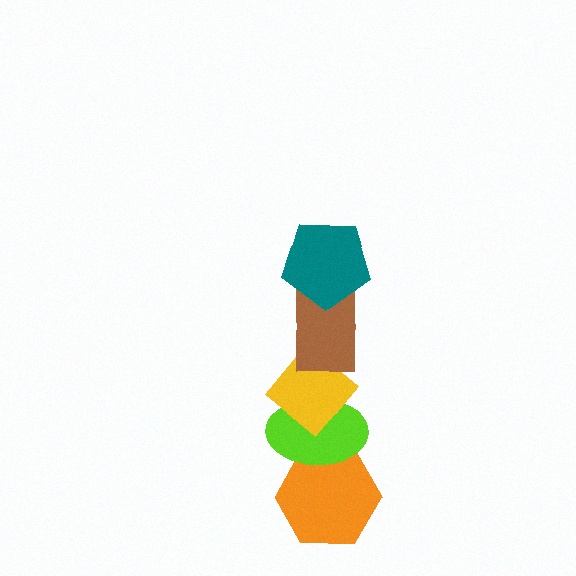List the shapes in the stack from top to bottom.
From top to bottom: the teal pentagon, the brown rectangle, the yellow diamond, the lime ellipse, the orange hexagon.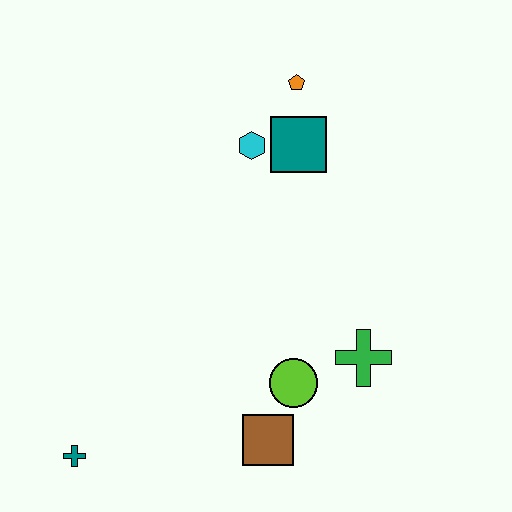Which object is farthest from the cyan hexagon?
The teal cross is farthest from the cyan hexagon.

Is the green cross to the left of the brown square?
No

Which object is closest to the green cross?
The lime circle is closest to the green cross.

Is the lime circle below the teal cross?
No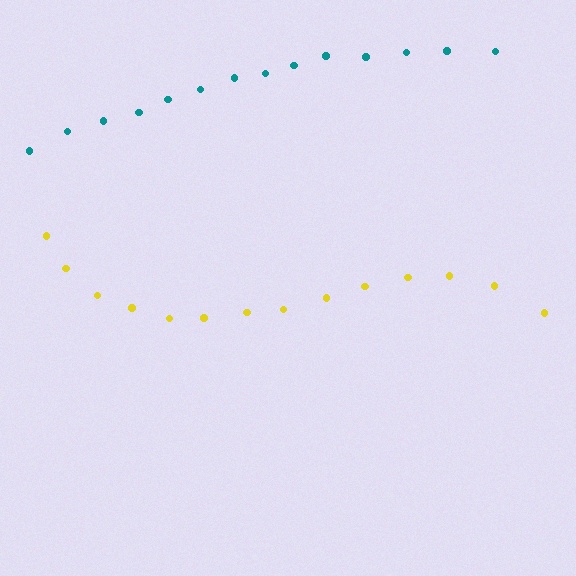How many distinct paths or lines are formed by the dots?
There are 2 distinct paths.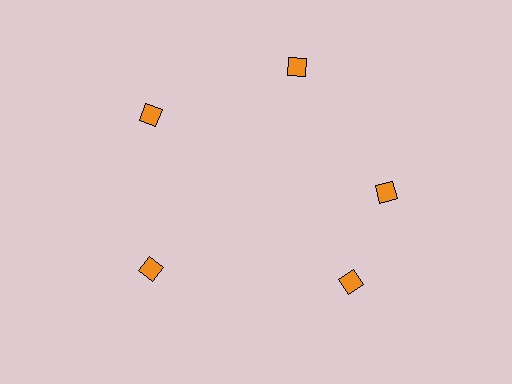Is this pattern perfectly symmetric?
No. The 5 orange diamonds are arranged in a ring, but one element near the 5 o'clock position is rotated out of alignment along the ring, breaking the 5-fold rotational symmetry.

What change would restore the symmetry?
The symmetry would be restored by rotating it back into even spacing with its neighbors so that all 5 diamonds sit at equal angles and equal distance from the center.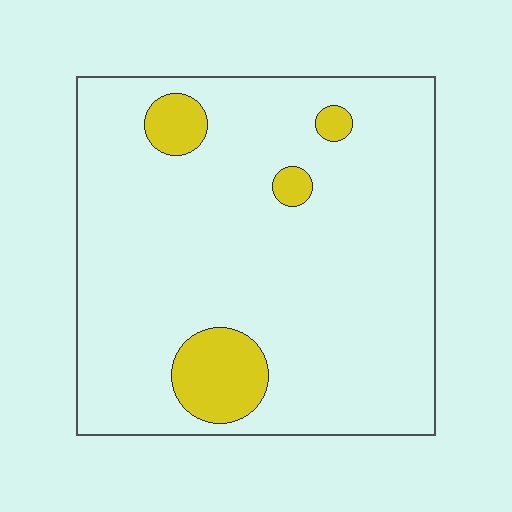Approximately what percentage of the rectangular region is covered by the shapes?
Approximately 10%.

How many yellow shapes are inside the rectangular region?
4.